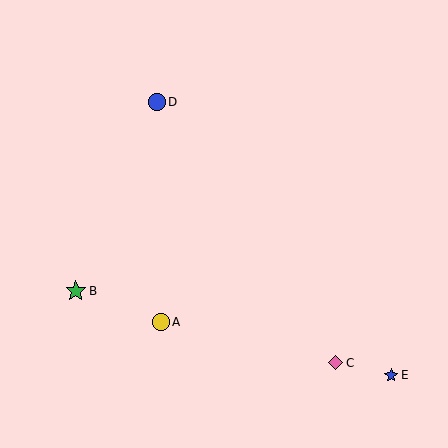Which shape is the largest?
The green star (labeled B) is the largest.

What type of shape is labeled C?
Shape C is a pink diamond.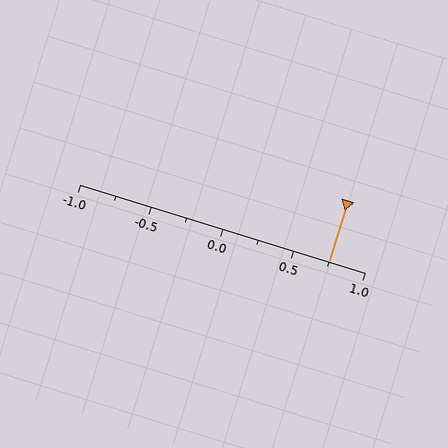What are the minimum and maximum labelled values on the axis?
The axis runs from -1.0 to 1.0.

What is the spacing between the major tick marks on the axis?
The major ticks are spaced 0.5 apart.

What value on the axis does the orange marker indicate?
The marker indicates approximately 0.75.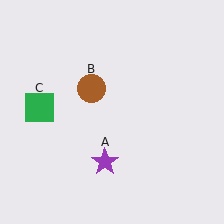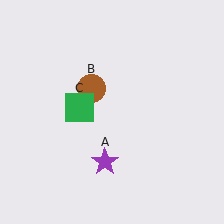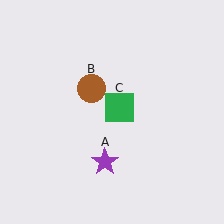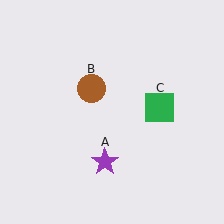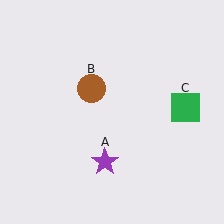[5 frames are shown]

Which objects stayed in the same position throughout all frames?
Purple star (object A) and brown circle (object B) remained stationary.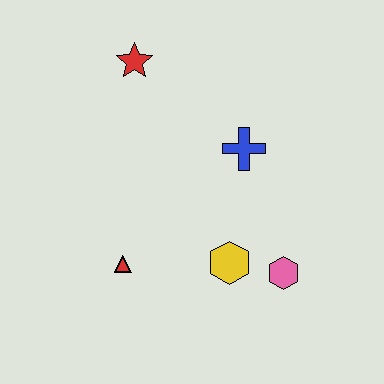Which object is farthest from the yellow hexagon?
The red star is farthest from the yellow hexagon.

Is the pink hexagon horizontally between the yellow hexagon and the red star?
No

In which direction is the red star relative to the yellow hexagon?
The red star is above the yellow hexagon.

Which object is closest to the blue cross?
The yellow hexagon is closest to the blue cross.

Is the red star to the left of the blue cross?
Yes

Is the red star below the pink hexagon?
No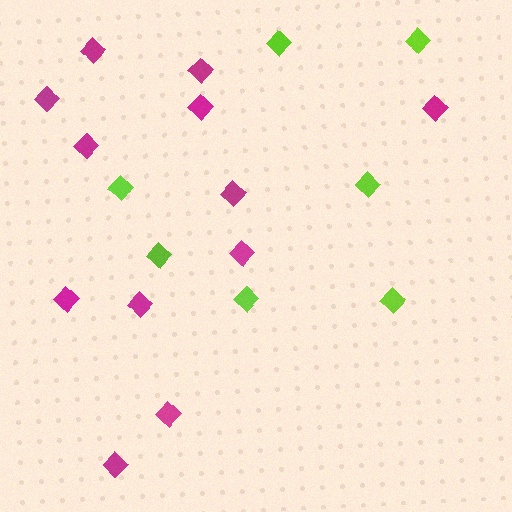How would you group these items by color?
There are 2 groups: one group of magenta diamonds (12) and one group of lime diamonds (7).